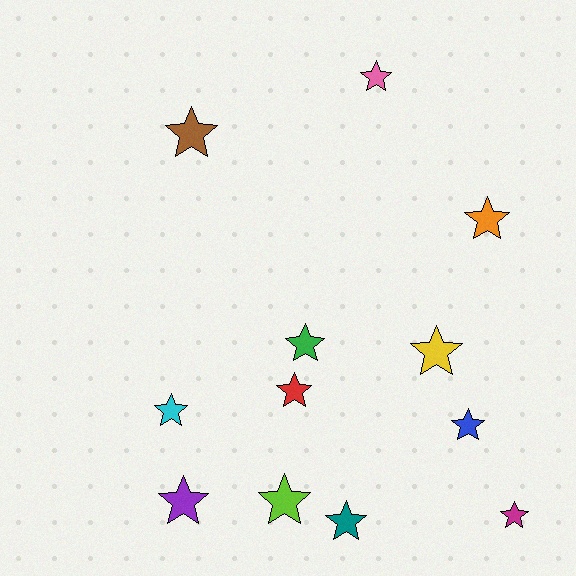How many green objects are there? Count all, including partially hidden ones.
There is 1 green object.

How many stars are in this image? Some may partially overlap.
There are 12 stars.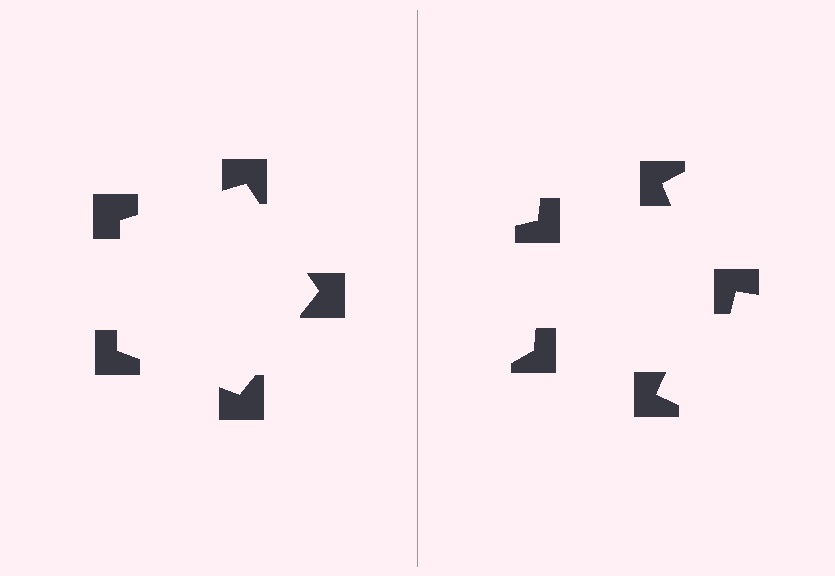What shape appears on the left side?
An illusory pentagon.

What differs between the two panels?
The notched squares are positioned identically on both sides; only the wedge orientations differ. On the left they align to a pentagon; on the right they are misaligned.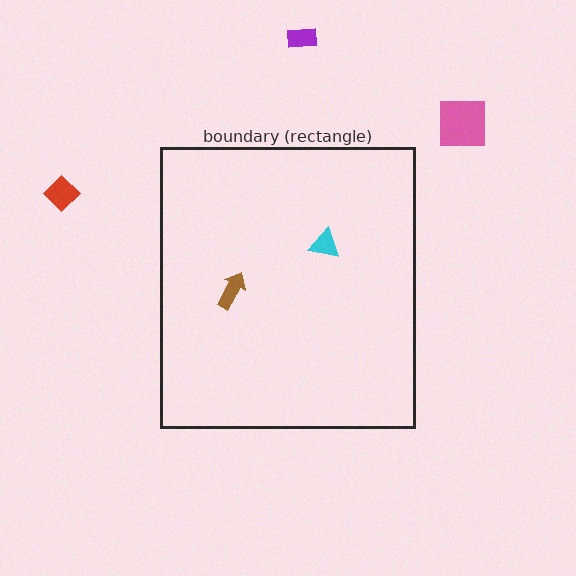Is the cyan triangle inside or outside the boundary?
Inside.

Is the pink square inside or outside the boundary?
Outside.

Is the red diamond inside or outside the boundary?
Outside.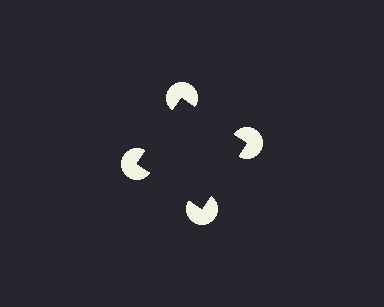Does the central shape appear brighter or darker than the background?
It typically appears slightly darker than the background, even though no actual brightness change is drawn.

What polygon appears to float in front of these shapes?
An illusory square — its edges are inferred from the aligned wedge cuts in the pac-man discs, not physically drawn.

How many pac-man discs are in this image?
There are 4 — one at each vertex of the illusory square.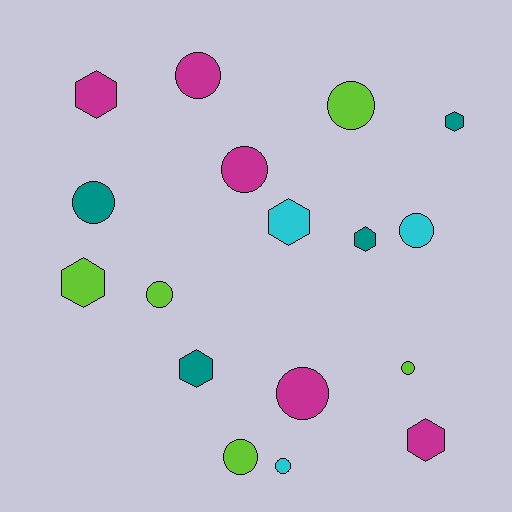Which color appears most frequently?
Lime, with 5 objects.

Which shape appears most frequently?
Circle, with 10 objects.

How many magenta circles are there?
There are 3 magenta circles.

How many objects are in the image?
There are 17 objects.